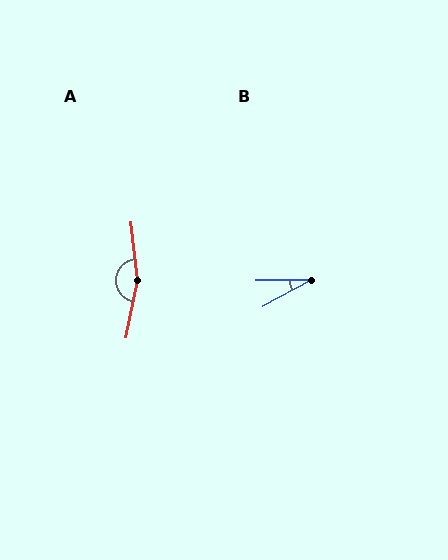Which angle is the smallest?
B, at approximately 28 degrees.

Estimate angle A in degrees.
Approximately 162 degrees.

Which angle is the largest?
A, at approximately 162 degrees.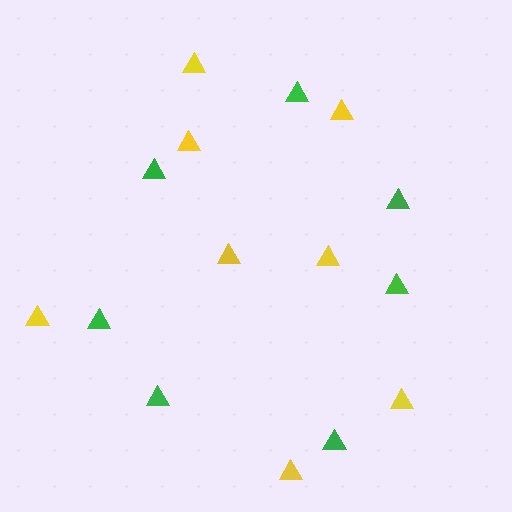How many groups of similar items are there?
There are 2 groups: one group of green triangles (7) and one group of yellow triangles (8).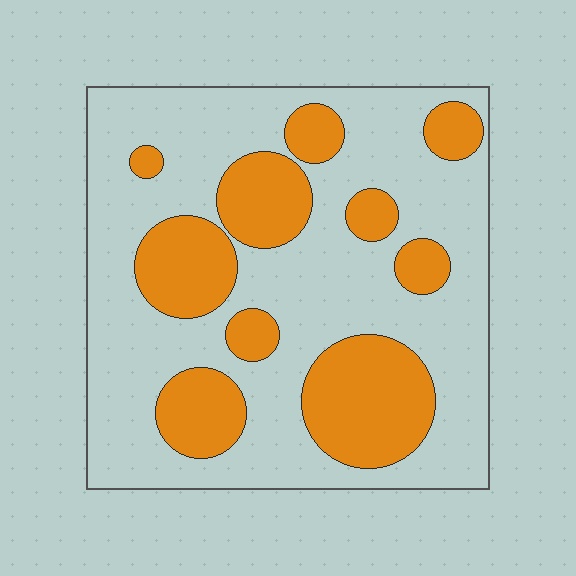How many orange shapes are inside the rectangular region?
10.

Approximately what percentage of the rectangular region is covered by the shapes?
Approximately 30%.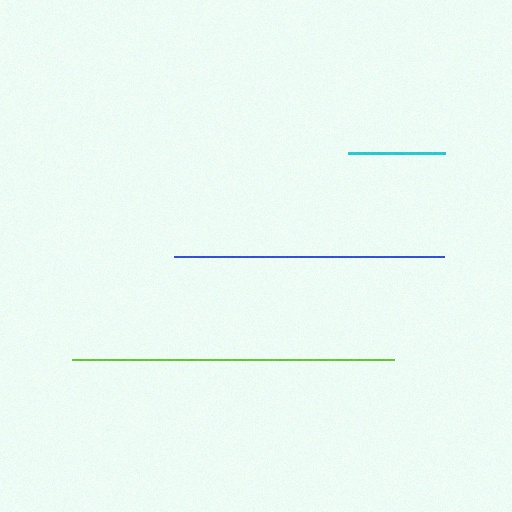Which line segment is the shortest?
The cyan line is the shortest at approximately 97 pixels.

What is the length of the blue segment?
The blue segment is approximately 270 pixels long.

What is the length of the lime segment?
The lime segment is approximately 322 pixels long.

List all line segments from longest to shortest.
From longest to shortest: lime, blue, cyan.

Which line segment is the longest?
The lime line is the longest at approximately 322 pixels.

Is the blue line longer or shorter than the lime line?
The lime line is longer than the blue line.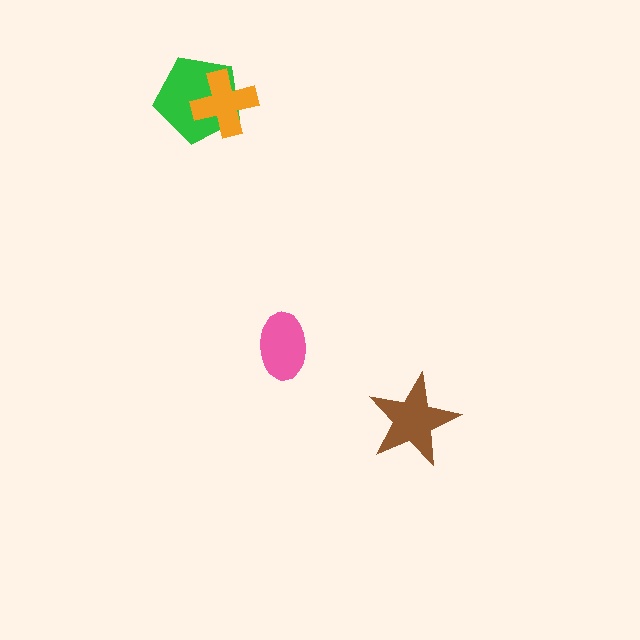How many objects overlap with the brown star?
0 objects overlap with the brown star.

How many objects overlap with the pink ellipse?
0 objects overlap with the pink ellipse.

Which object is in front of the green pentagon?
The orange cross is in front of the green pentagon.